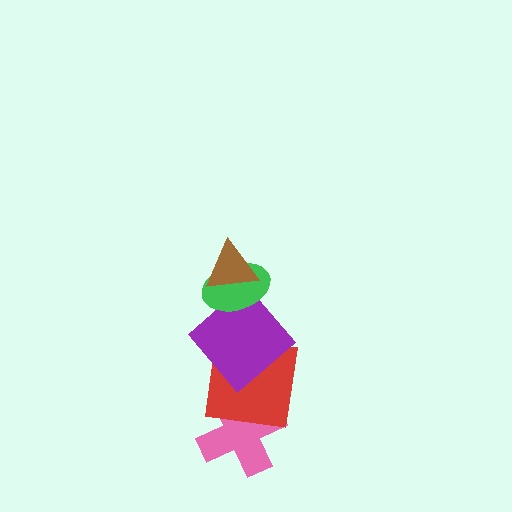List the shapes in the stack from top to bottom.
From top to bottom: the brown triangle, the green ellipse, the purple diamond, the red square, the pink cross.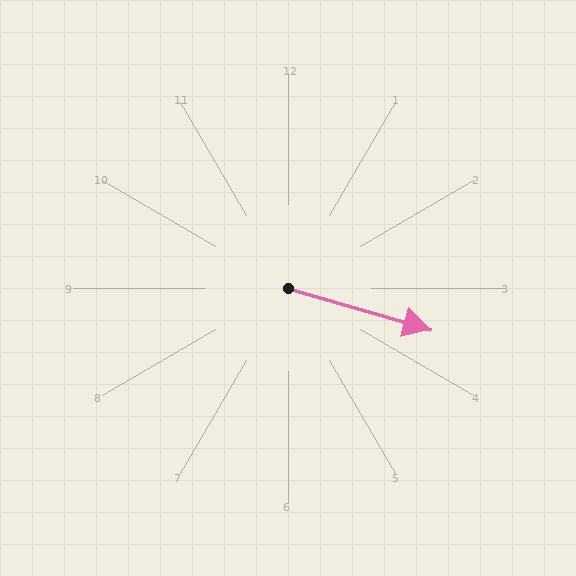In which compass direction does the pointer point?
East.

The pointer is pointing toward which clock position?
Roughly 4 o'clock.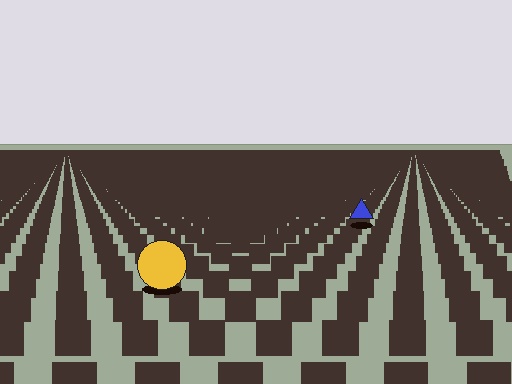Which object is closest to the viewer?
The yellow circle is closest. The texture marks near it are larger and more spread out.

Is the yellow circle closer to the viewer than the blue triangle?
Yes. The yellow circle is closer — you can tell from the texture gradient: the ground texture is coarser near it.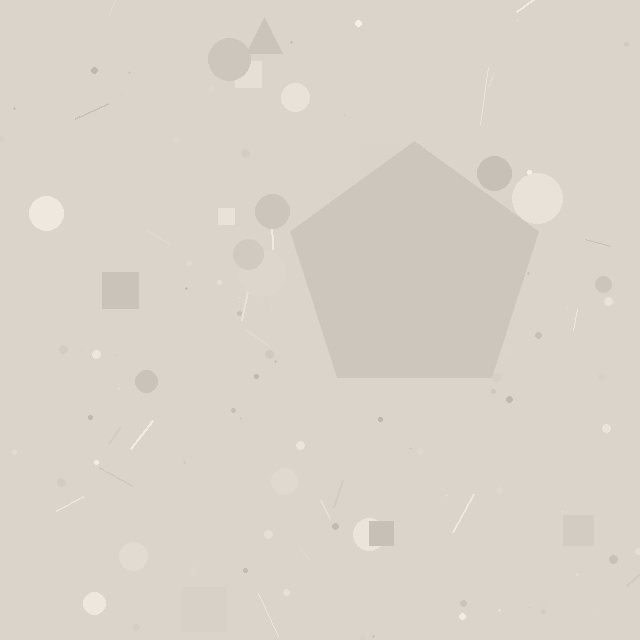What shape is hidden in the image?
A pentagon is hidden in the image.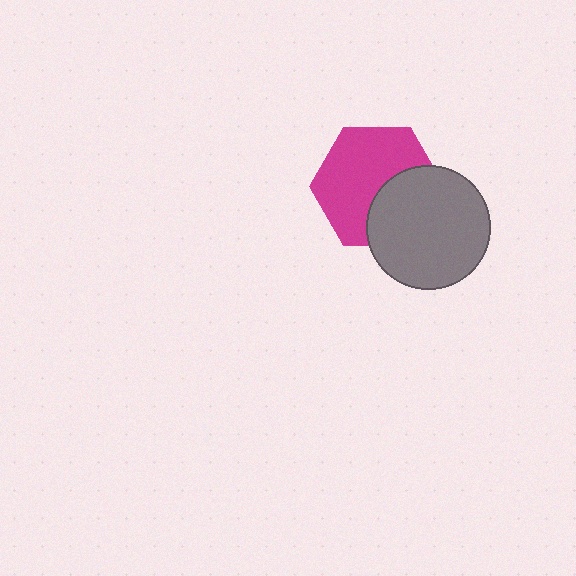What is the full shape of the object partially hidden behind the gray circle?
The partially hidden object is a magenta hexagon.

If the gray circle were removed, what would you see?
You would see the complete magenta hexagon.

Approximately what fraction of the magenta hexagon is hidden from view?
Roughly 36% of the magenta hexagon is hidden behind the gray circle.